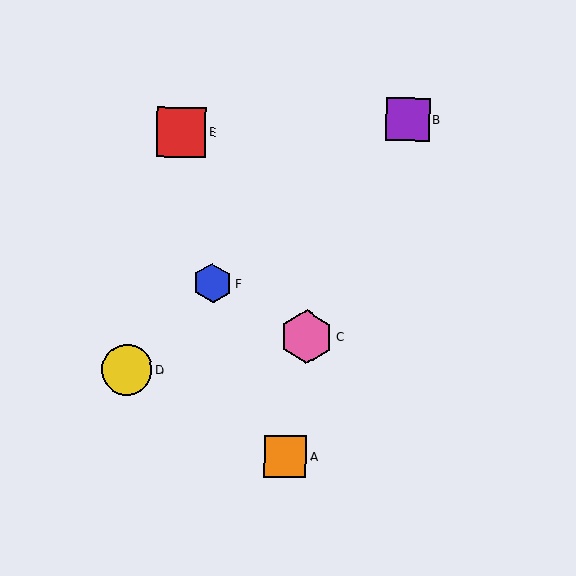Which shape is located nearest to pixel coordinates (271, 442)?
The orange square (labeled A) at (285, 456) is nearest to that location.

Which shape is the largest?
The pink hexagon (labeled C) is the largest.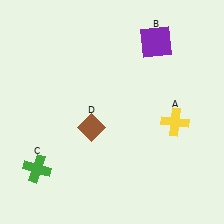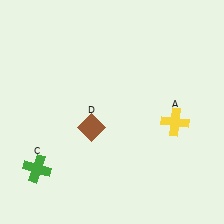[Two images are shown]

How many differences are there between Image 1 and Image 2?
There is 1 difference between the two images.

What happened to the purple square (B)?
The purple square (B) was removed in Image 2. It was in the top-right area of Image 1.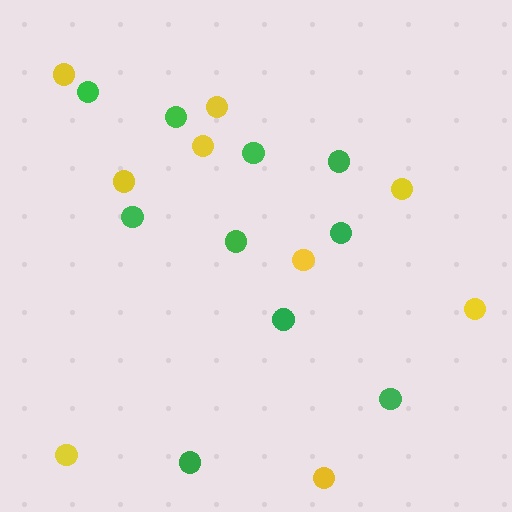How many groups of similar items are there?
There are 2 groups: one group of yellow circles (9) and one group of green circles (10).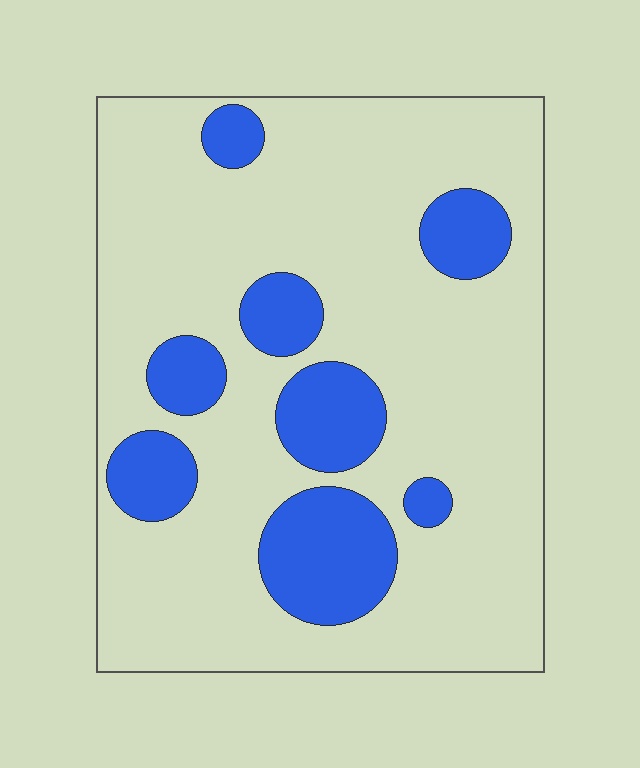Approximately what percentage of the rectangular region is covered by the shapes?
Approximately 20%.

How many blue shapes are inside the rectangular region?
8.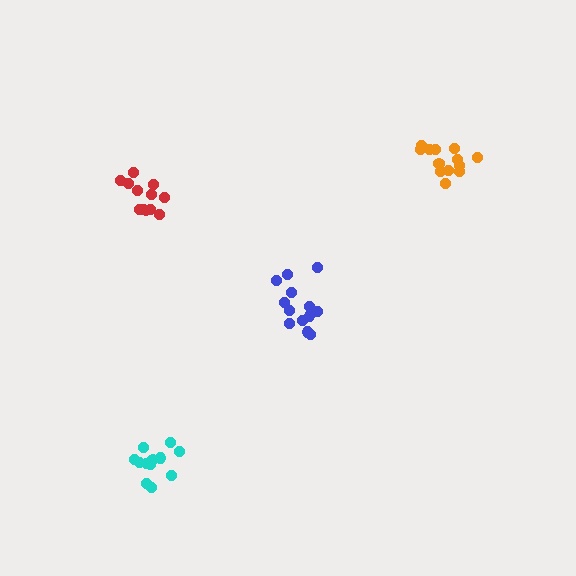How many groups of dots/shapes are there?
There are 4 groups.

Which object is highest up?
The orange cluster is topmost.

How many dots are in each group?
Group 1: 12 dots, Group 2: 13 dots, Group 3: 13 dots, Group 4: 12 dots (50 total).